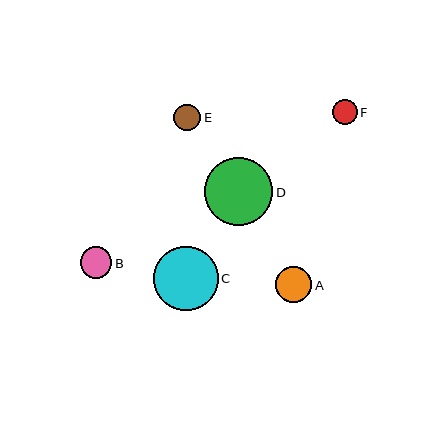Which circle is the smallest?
Circle F is the smallest with a size of approximately 25 pixels.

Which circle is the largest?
Circle D is the largest with a size of approximately 68 pixels.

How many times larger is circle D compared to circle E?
Circle D is approximately 2.6 times the size of circle E.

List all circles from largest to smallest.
From largest to smallest: D, C, A, B, E, F.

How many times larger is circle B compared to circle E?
Circle B is approximately 1.2 times the size of circle E.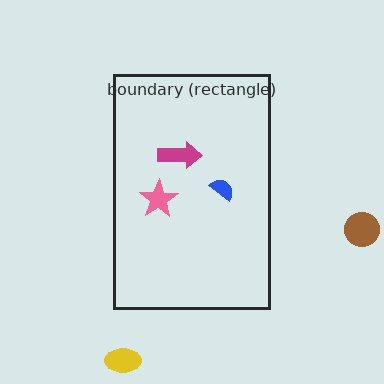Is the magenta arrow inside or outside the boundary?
Inside.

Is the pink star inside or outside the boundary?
Inside.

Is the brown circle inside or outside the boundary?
Outside.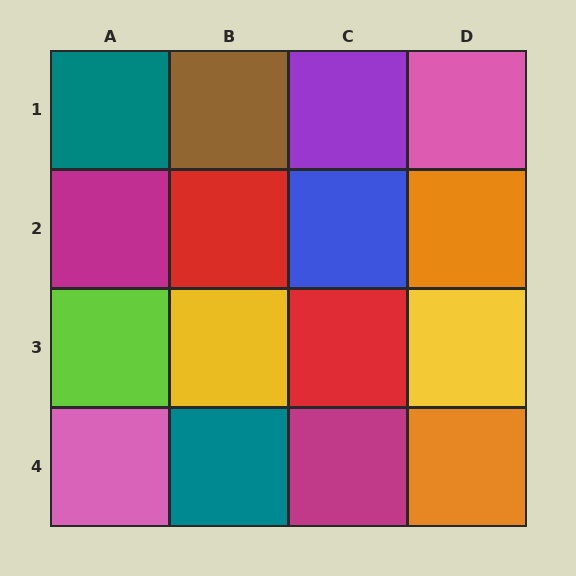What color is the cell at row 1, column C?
Purple.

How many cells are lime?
1 cell is lime.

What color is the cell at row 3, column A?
Lime.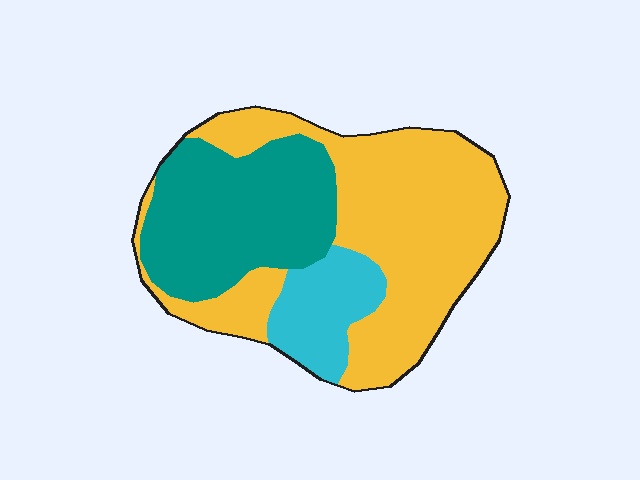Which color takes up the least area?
Cyan, at roughly 15%.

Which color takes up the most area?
Yellow, at roughly 55%.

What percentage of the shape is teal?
Teal takes up about one third (1/3) of the shape.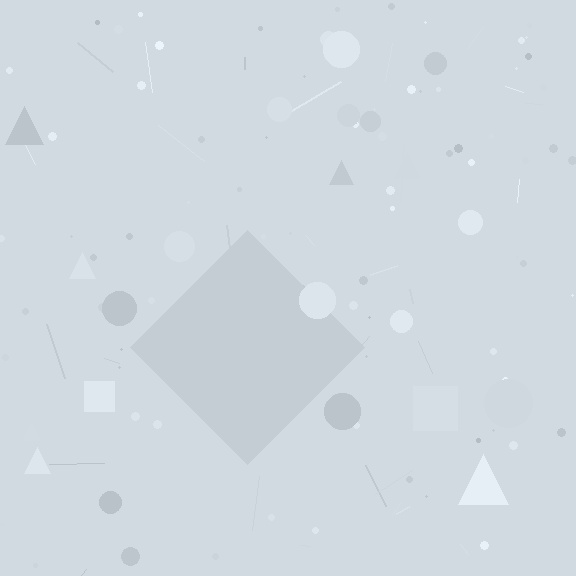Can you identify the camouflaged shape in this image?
The camouflaged shape is a diamond.